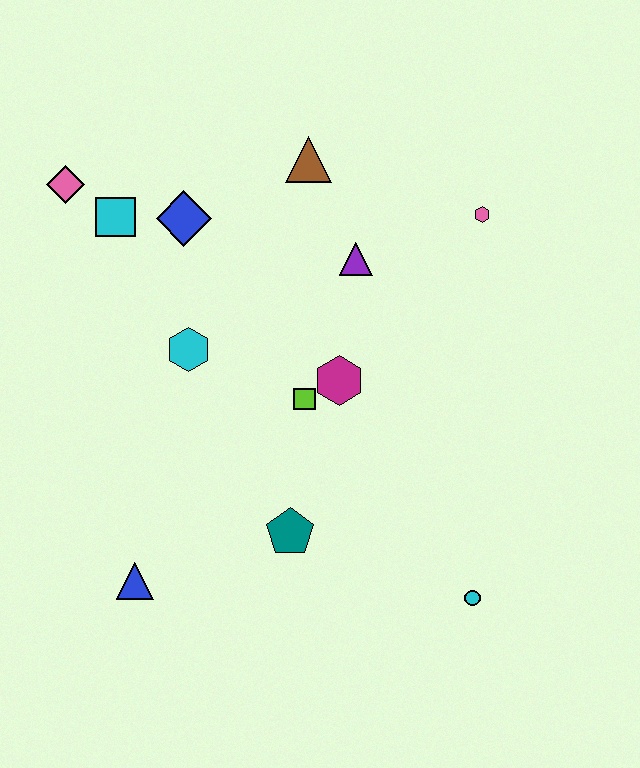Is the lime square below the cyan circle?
No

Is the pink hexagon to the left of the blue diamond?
No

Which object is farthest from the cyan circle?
The pink diamond is farthest from the cyan circle.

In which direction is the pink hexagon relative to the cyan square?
The pink hexagon is to the right of the cyan square.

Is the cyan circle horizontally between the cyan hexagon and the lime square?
No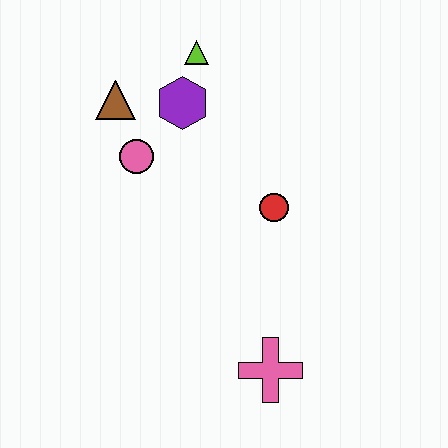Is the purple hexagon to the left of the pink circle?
No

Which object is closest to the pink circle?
The brown triangle is closest to the pink circle.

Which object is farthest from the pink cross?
The lime triangle is farthest from the pink cross.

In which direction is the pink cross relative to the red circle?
The pink cross is below the red circle.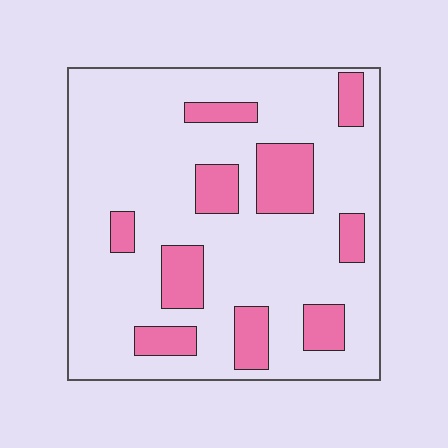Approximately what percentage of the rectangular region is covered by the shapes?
Approximately 20%.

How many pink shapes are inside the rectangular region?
10.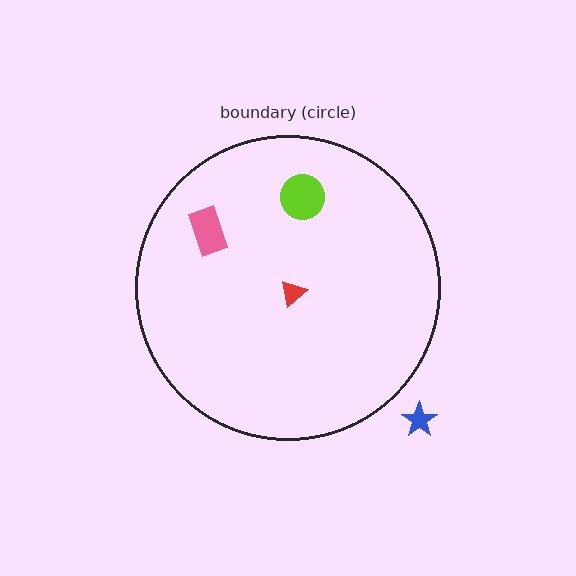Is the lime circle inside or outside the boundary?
Inside.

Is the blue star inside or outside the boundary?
Outside.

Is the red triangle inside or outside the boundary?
Inside.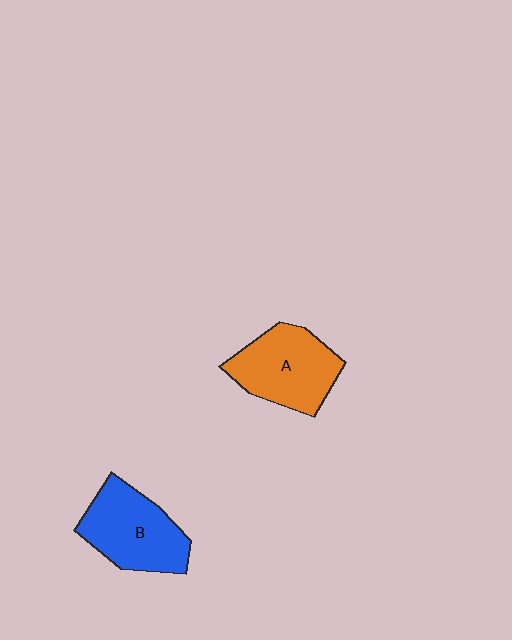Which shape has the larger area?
Shape B (blue).